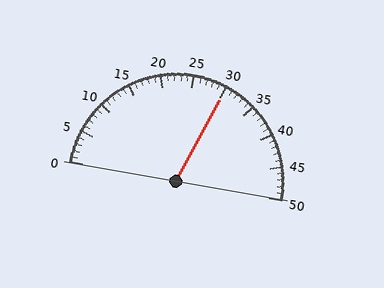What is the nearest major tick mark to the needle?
The nearest major tick mark is 30.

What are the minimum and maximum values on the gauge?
The gauge ranges from 0 to 50.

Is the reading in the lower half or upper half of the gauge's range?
The reading is in the upper half of the range (0 to 50).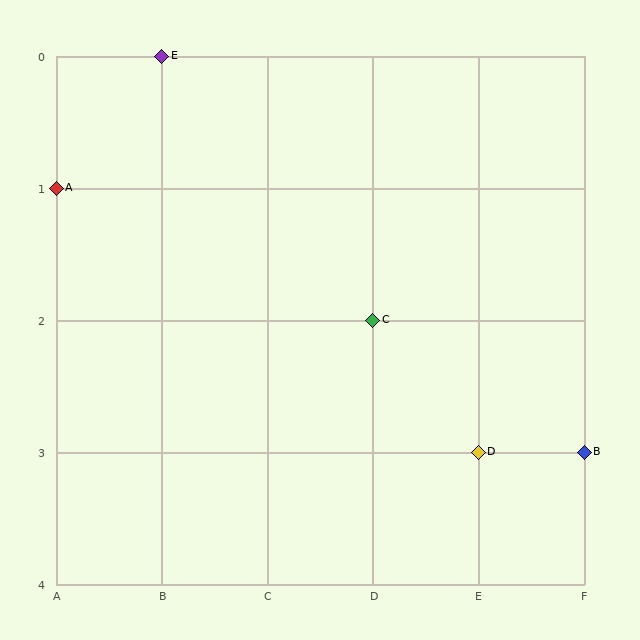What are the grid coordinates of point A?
Point A is at grid coordinates (A, 1).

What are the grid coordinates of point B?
Point B is at grid coordinates (F, 3).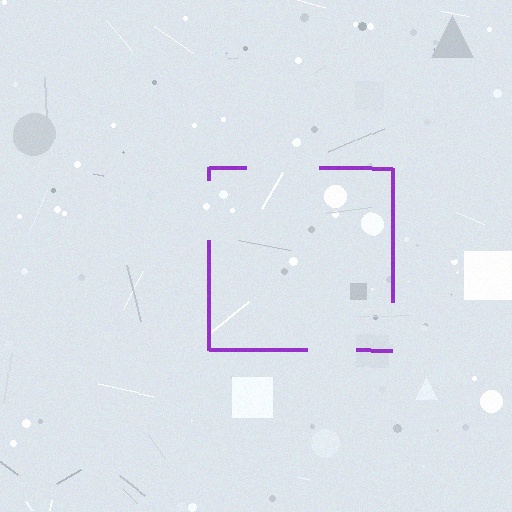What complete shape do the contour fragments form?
The contour fragments form a square.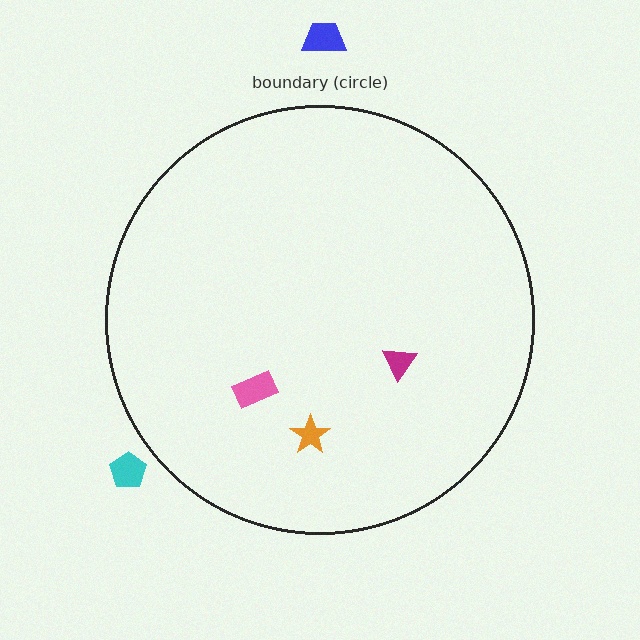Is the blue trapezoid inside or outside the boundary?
Outside.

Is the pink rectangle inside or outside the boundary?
Inside.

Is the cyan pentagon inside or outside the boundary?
Outside.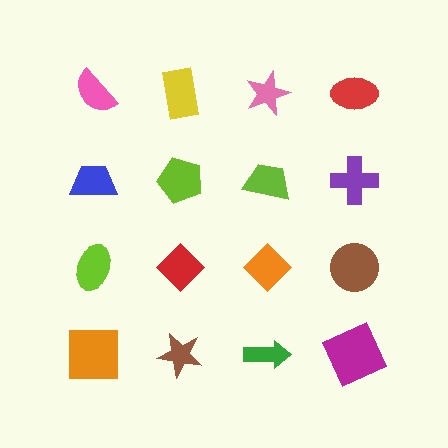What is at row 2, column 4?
A purple cross.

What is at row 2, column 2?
A lime pentagon.